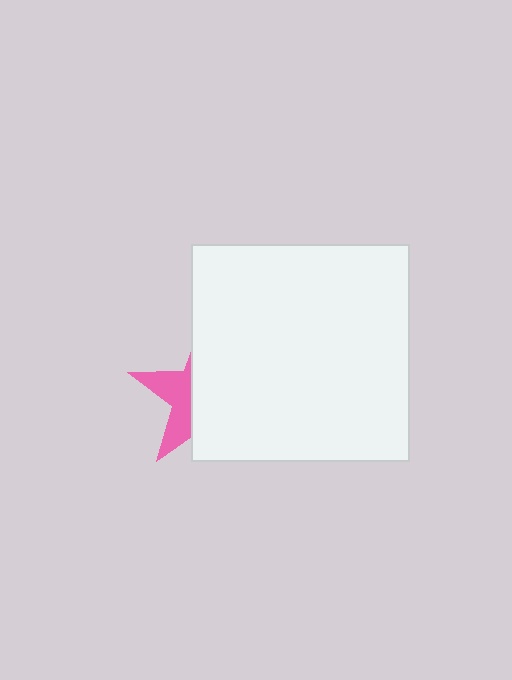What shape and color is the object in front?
The object in front is a white square.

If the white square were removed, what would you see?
You would see the complete pink star.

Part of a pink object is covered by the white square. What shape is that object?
It is a star.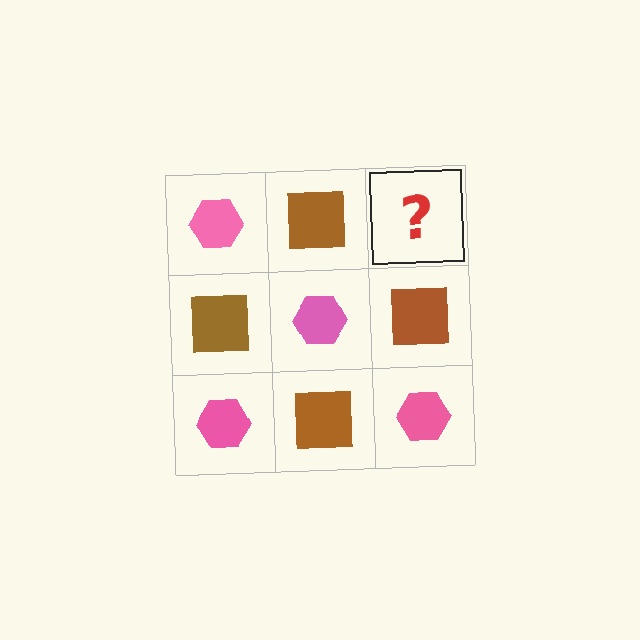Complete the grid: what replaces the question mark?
The question mark should be replaced with a pink hexagon.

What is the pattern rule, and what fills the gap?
The rule is that it alternates pink hexagon and brown square in a checkerboard pattern. The gap should be filled with a pink hexagon.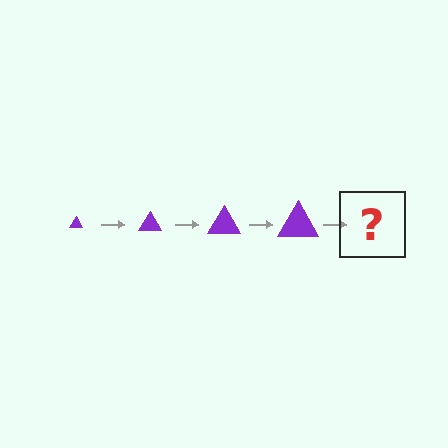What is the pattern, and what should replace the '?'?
The pattern is that the triangle gets progressively larger each step. The '?' should be a purple triangle, larger than the previous one.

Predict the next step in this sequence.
The next step is a purple triangle, larger than the previous one.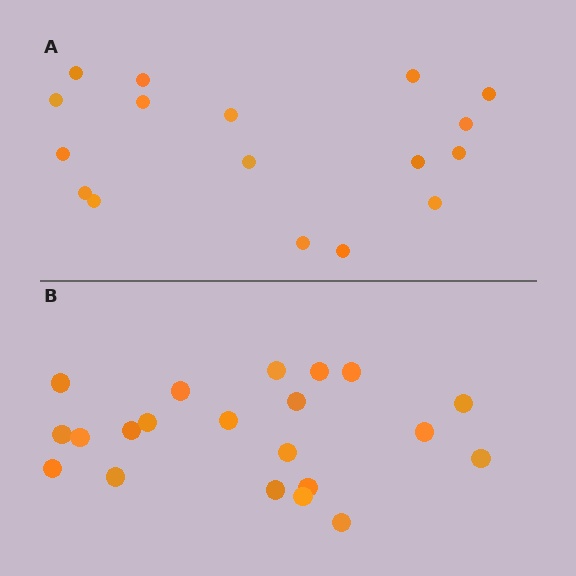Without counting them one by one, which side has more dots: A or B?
Region B (the bottom region) has more dots.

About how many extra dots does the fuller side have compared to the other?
Region B has about 4 more dots than region A.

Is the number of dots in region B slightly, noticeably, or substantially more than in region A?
Region B has only slightly more — the two regions are fairly close. The ratio is roughly 1.2 to 1.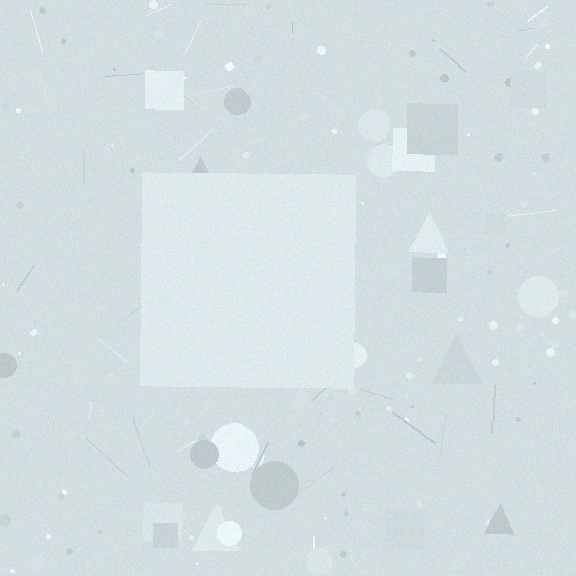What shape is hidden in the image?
A square is hidden in the image.